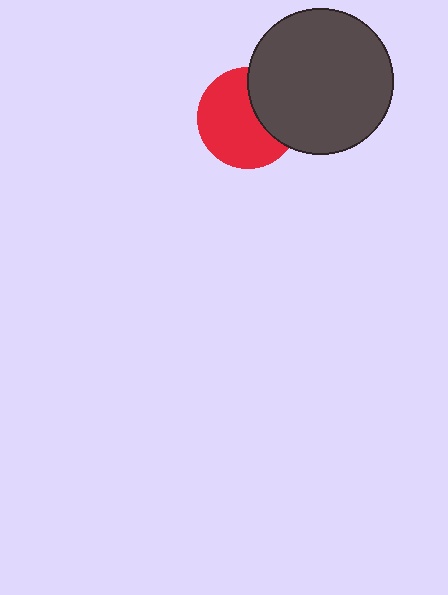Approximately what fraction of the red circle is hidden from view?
Roughly 34% of the red circle is hidden behind the dark gray circle.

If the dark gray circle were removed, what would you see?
You would see the complete red circle.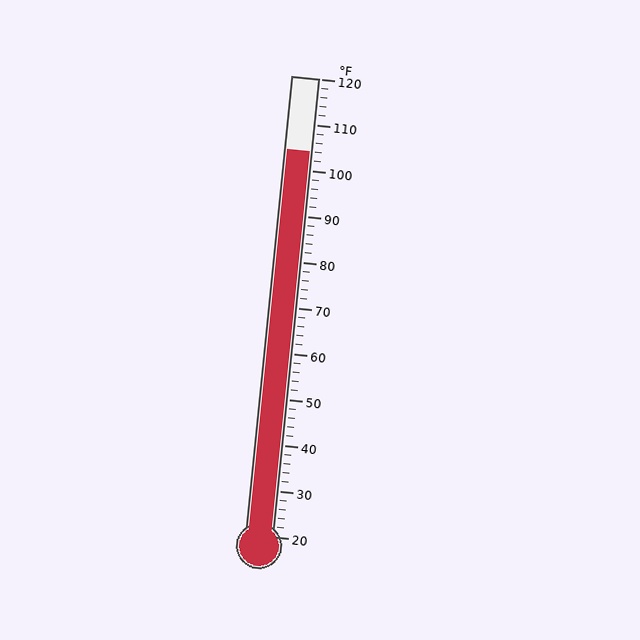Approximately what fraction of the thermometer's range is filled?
The thermometer is filled to approximately 85% of its range.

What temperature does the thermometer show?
The thermometer shows approximately 104°F.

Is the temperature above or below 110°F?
The temperature is below 110°F.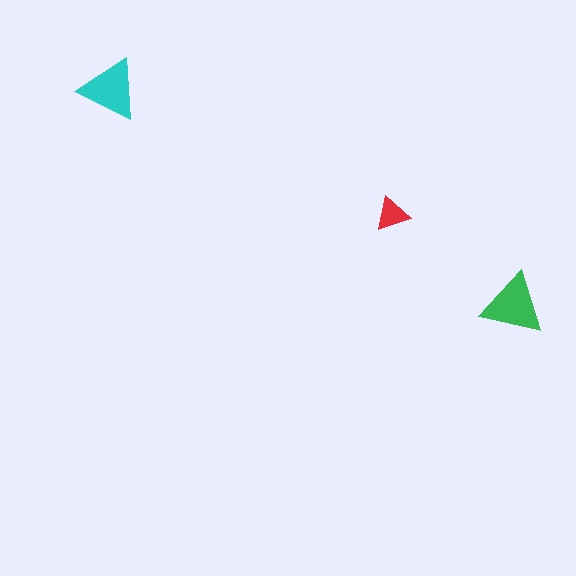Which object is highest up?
The cyan triangle is topmost.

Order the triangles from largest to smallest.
the green one, the cyan one, the red one.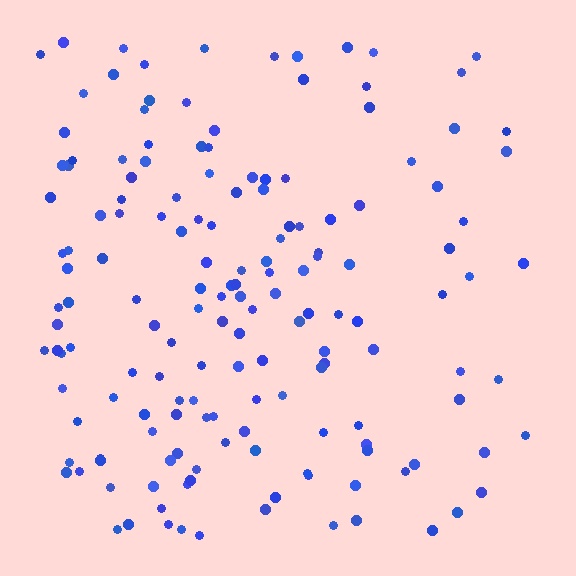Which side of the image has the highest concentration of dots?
The left.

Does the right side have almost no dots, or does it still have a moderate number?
Still a moderate number, just noticeably fewer than the left.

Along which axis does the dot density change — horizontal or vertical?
Horizontal.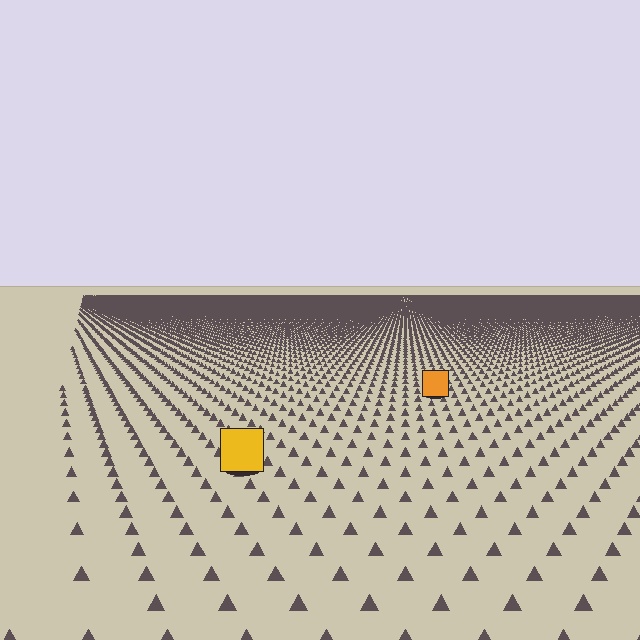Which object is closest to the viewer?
The yellow square is closest. The texture marks near it are larger and more spread out.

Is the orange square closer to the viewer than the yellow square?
No. The yellow square is closer — you can tell from the texture gradient: the ground texture is coarser near it.